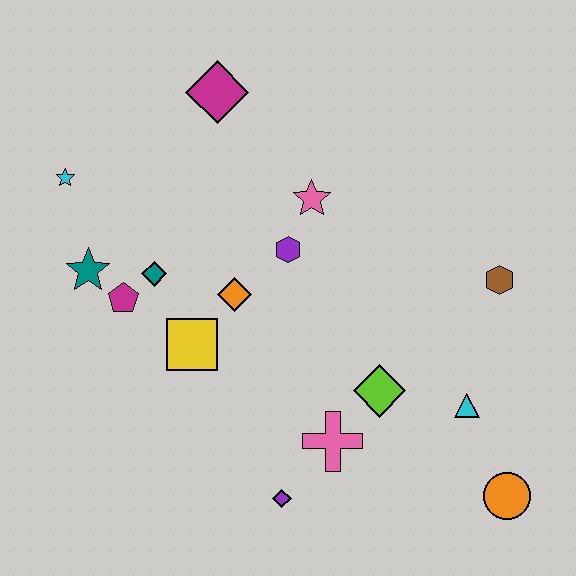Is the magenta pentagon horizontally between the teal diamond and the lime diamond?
No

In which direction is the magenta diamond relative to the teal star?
The magenta diamond is above the teal star.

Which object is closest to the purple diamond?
The pink cross is closest to the purple diamond.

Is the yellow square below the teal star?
Yes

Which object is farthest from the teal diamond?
The orange circle is farthest from the teal diamond.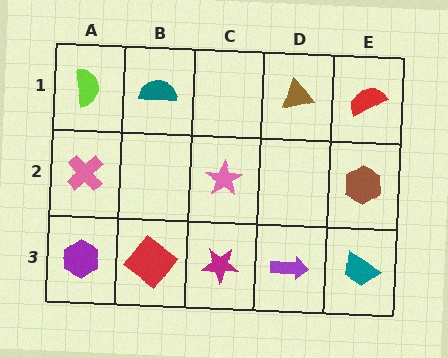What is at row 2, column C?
A pink star.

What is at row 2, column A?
A pink cross.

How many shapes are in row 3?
5 shapes.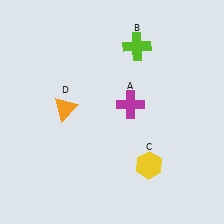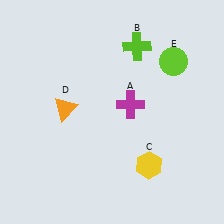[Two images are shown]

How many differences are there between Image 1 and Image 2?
There is 1 difference between the two images.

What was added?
A lime circle (E) was added in Image 2.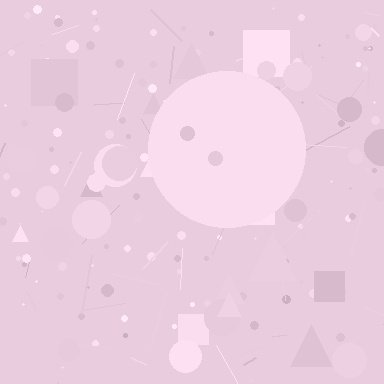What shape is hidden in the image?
A circle is hidden in the image.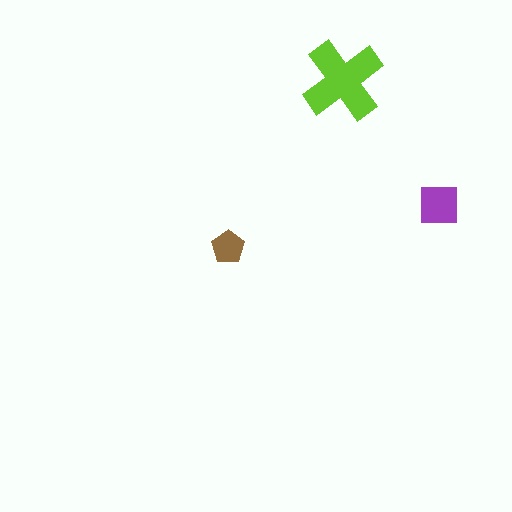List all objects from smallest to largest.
The brown pentagon, the purple square, the lime cross.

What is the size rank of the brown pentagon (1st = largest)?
3rd.